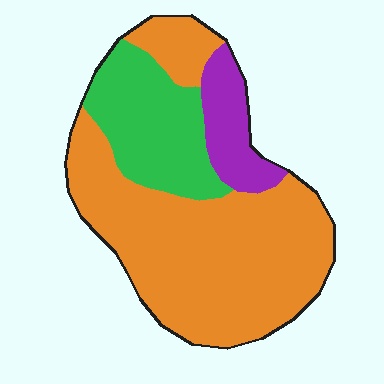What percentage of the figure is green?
Green covers about 25% of the figure.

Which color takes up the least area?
Purple, at roughly 10%.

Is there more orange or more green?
Orange.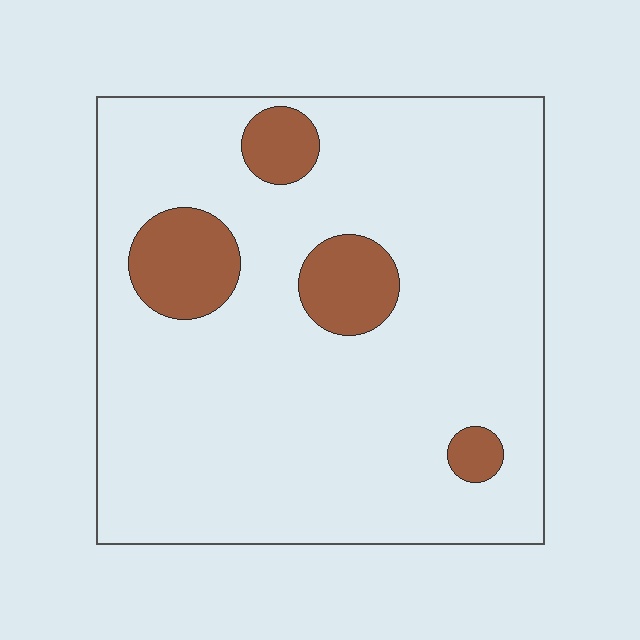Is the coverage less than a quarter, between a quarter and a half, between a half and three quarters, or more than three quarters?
Less than a quarter.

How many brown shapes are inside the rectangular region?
4.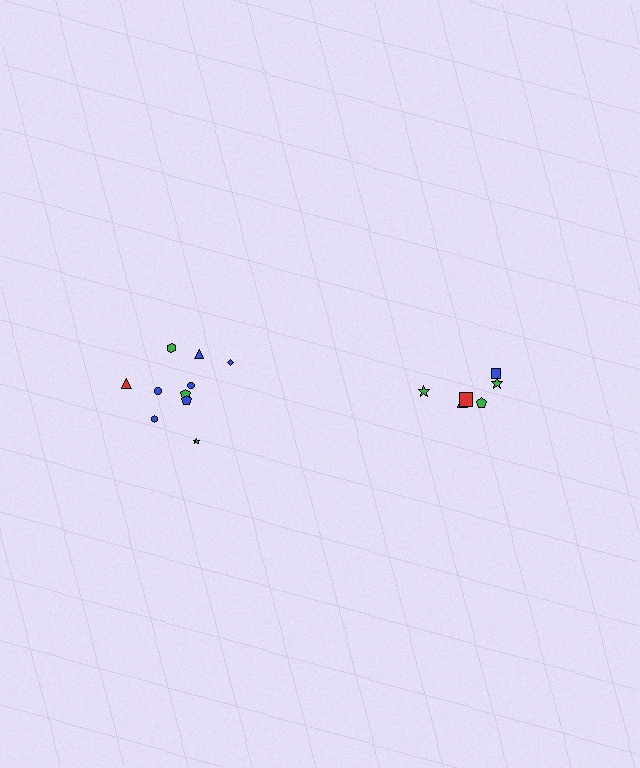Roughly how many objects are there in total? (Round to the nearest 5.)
Roughly 15 objects in total.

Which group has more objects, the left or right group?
The left group.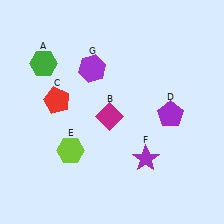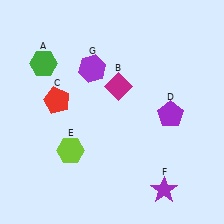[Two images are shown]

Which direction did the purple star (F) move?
The purple star (F) moved down.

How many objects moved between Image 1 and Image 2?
2 objects moved between the two images.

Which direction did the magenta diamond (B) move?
The magenta diamond (B) moved up.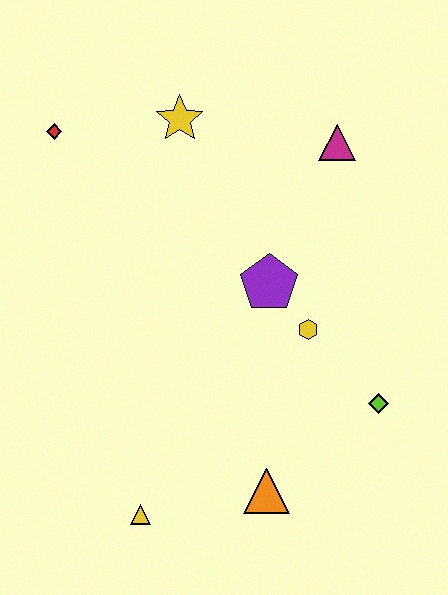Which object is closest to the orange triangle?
The yellow triangle is closest to the orange triangle.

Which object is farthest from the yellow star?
The yellow triangle is farthest from the yellow star.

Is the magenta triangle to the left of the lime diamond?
Yes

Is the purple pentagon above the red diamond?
No